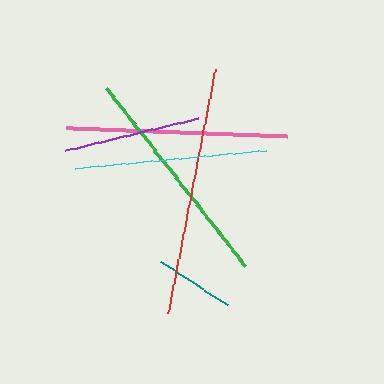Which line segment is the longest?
The red line is the longest at approximately 249 pixels.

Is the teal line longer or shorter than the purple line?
The purple line is longer than the teal line.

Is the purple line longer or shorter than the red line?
The red line is longer than the purple line.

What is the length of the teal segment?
The teal segment is approximately 80 pixels long.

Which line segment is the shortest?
The teal line is the shortest at approximately 80 pixels.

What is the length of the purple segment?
The purple segment is approximately 136 pixels long.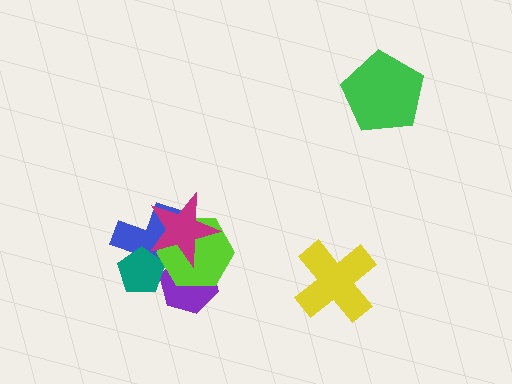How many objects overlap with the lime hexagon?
3 objects overlap with the lime hexagon.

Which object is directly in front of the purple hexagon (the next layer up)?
The blue cross is directly in front of the purple hexagon.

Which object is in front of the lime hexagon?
The magenta star is in front of the lime hexagon.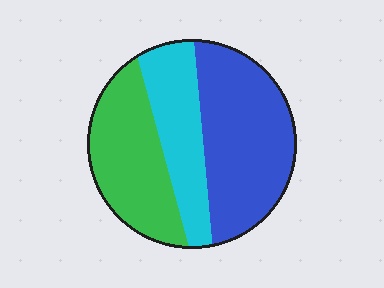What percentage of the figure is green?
Green covers around 30% of the figure.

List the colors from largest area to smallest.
From largest to smallest: blue, green, cyan.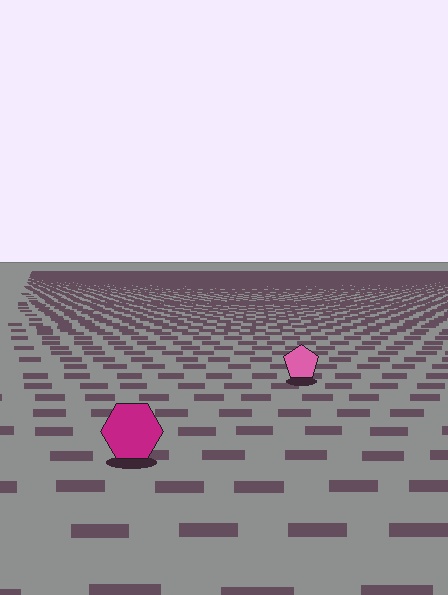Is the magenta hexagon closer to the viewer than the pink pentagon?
Yes. The magenta hexagon is closer — you can tell from the texture gradient: the ground texture is coarser near it.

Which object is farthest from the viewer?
The pink pentagon is farthest from the viewer. It appears smaller and the ground texture around it is denser.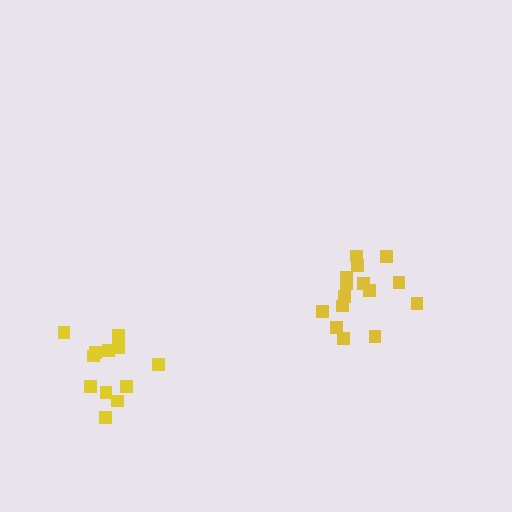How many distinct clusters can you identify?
There are 2 distinct clusters.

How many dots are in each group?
Group 1: 15 dots, Group 2: 12 dots (27 total).